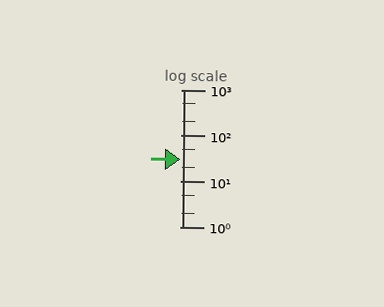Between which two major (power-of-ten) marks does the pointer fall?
The pointer is between 10 and 100.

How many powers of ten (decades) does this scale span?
The scale spans 3 decades, from 1 to 1000.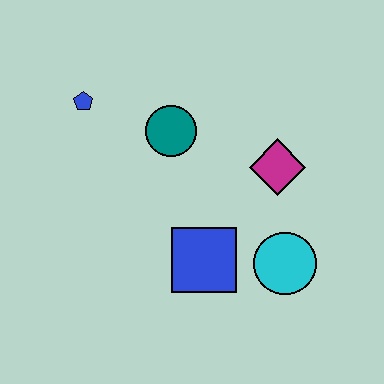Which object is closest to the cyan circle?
The blue square is closest to the cyan circle.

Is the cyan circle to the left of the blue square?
No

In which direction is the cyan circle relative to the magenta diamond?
The cyan circle is below the magenta diamond.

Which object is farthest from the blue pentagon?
The cyan circle is farthest from the blue pentagon.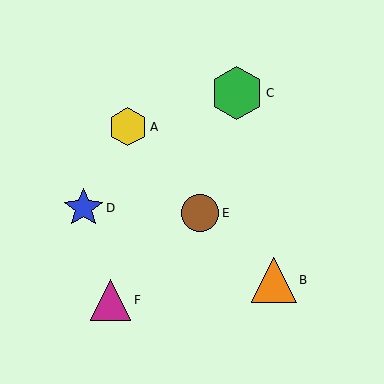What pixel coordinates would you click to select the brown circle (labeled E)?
Click at (200, 213) to select the brown circle E.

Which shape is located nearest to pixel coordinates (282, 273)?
The orange triangle (labeled B) at (274, 280) is nearest to that location.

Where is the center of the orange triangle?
The center of the orange triangle is at (274, 280).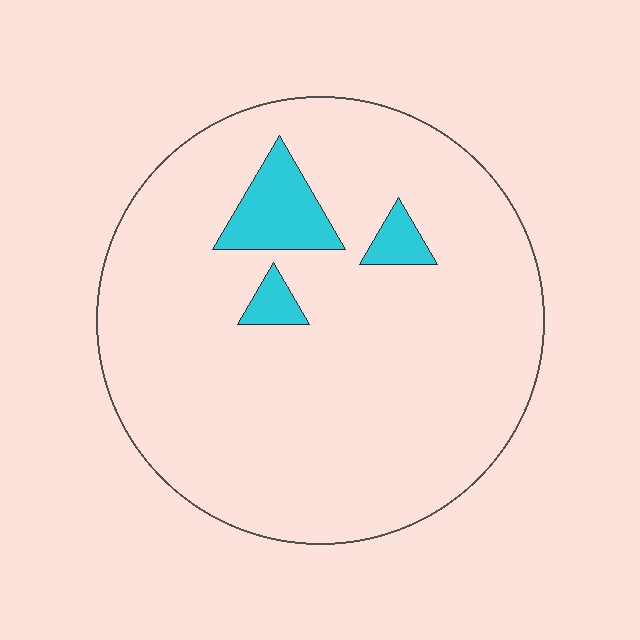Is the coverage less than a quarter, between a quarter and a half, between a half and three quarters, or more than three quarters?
Less than a quarter.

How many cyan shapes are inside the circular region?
3.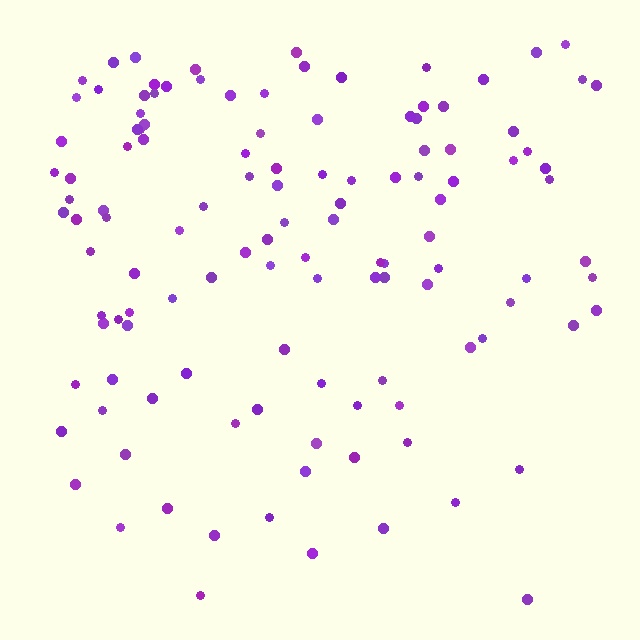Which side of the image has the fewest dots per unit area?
The bottom.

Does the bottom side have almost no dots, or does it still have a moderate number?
Still a moderate number, just noticeably fewer than the top.